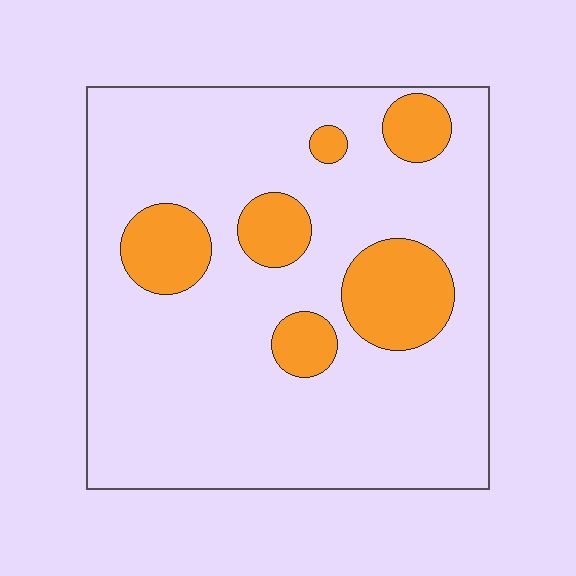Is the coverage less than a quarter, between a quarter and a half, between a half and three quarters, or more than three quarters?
Less than a quarter.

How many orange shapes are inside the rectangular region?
6.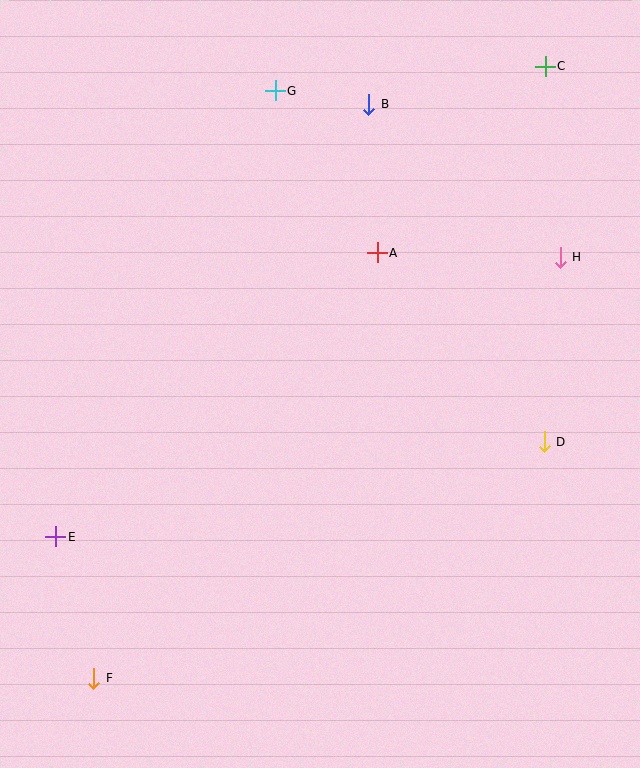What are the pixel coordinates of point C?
Point C is at (545, 66).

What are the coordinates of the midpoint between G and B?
The midpoint between G and B is at (322, 97).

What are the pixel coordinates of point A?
Point A is at (377, 253).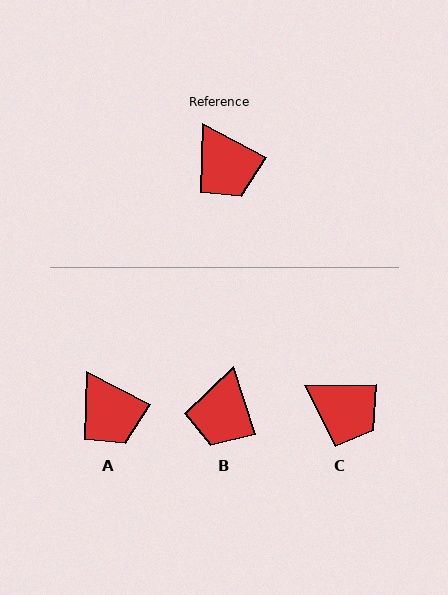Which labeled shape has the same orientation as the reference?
A.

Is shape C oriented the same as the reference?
No, it is off by about 29 degrees.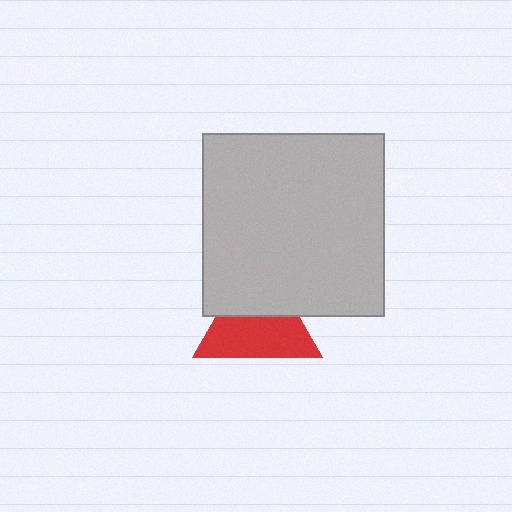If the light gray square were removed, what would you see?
You would see the complete red triangle.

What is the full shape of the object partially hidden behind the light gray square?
The partially hidden object is a red triangle.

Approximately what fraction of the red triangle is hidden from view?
Roughly 42% of the red triangle is hidden behind the light gray square.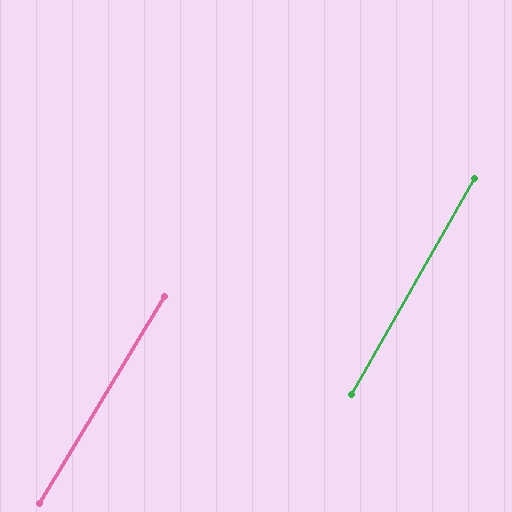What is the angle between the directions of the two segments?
Approximately 1 degree.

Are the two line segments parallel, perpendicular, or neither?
Parallel — their directions differ by only 1.4°.